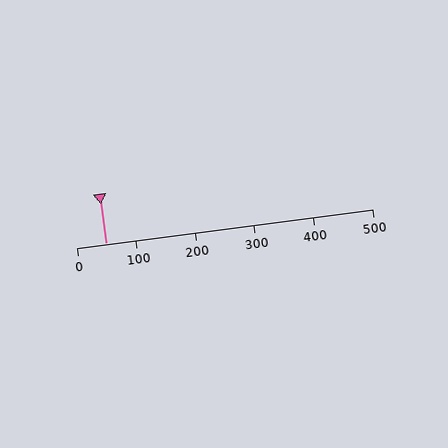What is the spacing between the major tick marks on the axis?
The major ticks are spaced 100 apart.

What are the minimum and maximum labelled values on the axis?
The axis runs from 0 to 500.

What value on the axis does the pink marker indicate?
The marker indicates approximately 50.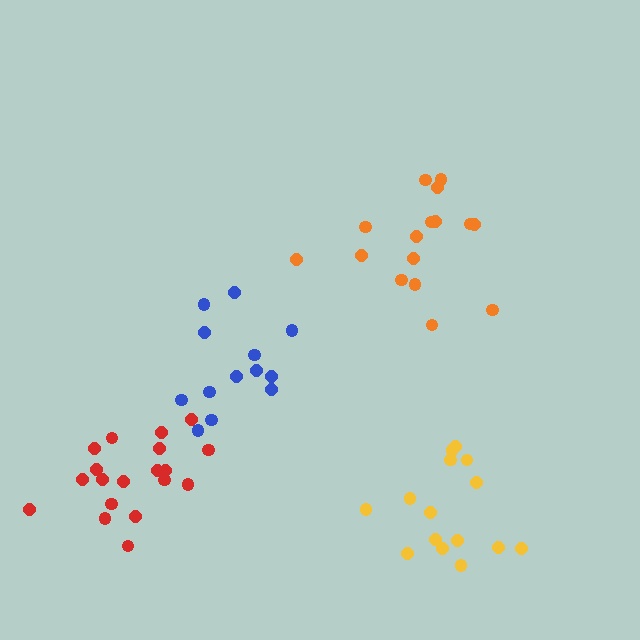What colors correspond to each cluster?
The clusters are colored: red, blue, yellow, orange.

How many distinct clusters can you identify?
There are 4 distinct clusters.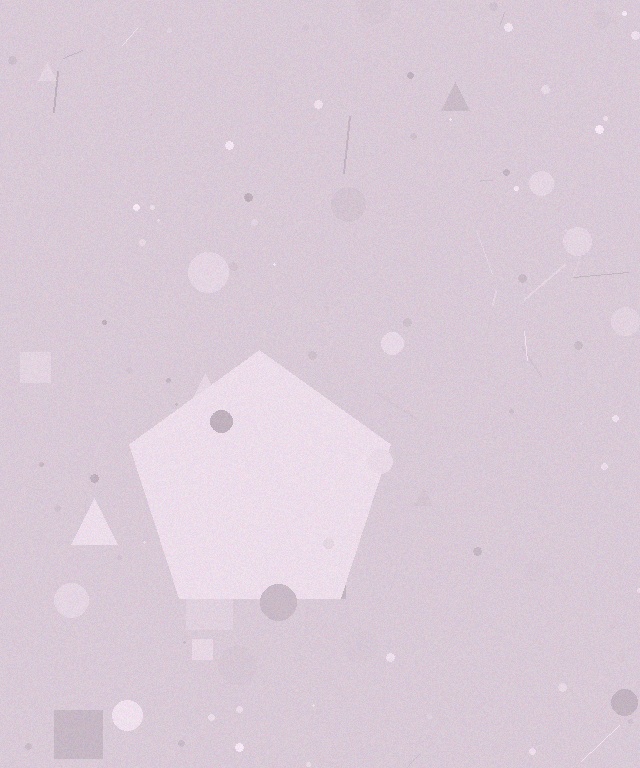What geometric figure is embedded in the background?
A pentagon is embedded in the background.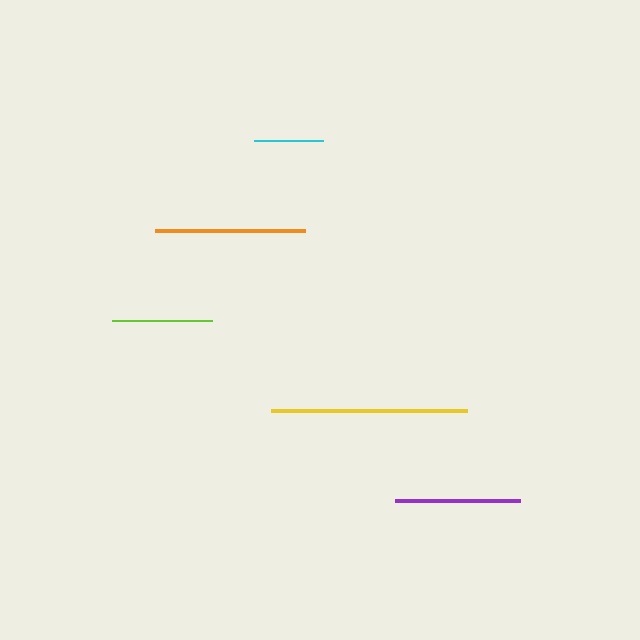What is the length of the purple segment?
The purple segment is approximately 125 pixels long.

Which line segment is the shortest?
The cyan line is the shortest at approximately 69 pixels.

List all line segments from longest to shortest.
From longest to shortest: yellow, orange, purple, lime, cyan.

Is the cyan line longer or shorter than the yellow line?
The yellow line is longer than the cyan line.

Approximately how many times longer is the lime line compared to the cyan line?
The lime line is approximately 1.4 times the length of the cyan line.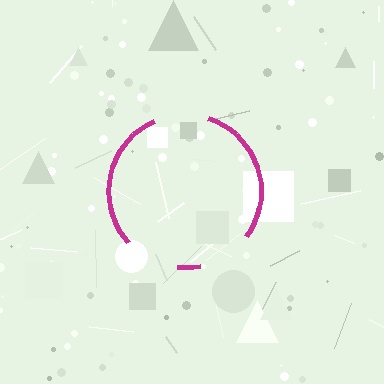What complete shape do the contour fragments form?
The contour fragments form a circle.